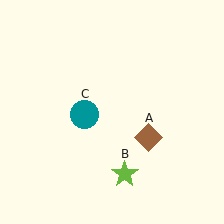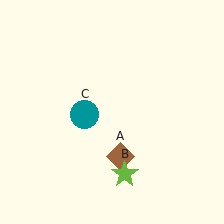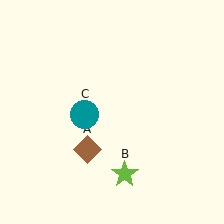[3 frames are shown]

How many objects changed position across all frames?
1 object changed position: brown diamond (object A).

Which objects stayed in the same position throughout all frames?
Lime star (object B) and teal circle (object C) remained stationary.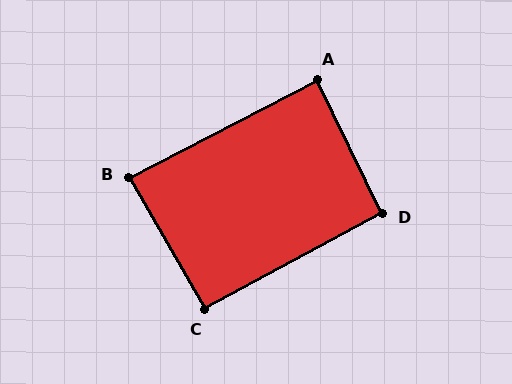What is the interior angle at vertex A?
Approximately 88 degrees (approximately right).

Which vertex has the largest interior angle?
D, at approximately 93 degrees.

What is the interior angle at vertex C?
Approximately 92 degrees (approximately right).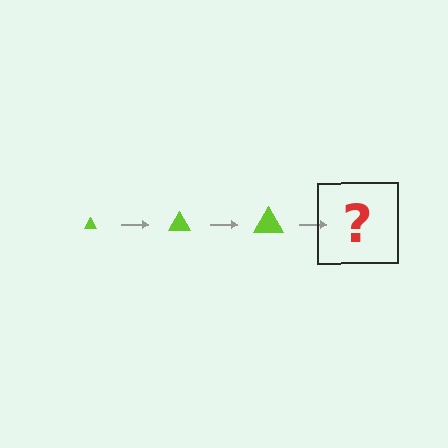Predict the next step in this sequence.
The next step is a lime triangle, larger than the previous one.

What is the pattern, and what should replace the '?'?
The pattern is that the triangle gets progressively larger each step. The '?' should be a lime triangle, larger than the previous one.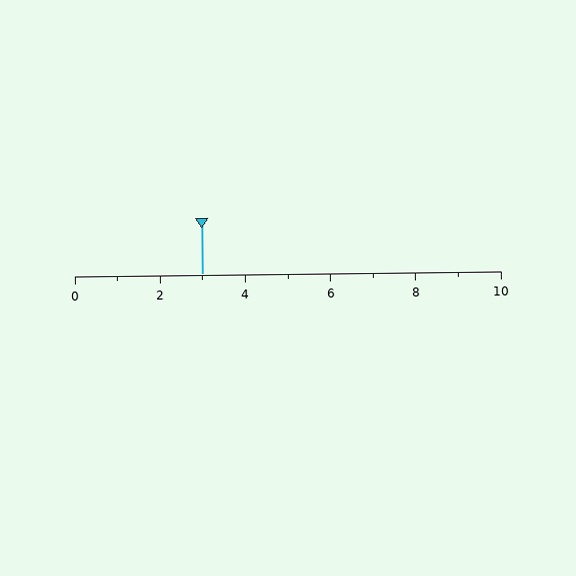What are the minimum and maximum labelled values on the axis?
The axis runs from 0 to 10.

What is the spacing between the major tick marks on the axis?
The major ticks are spaced 2 apart.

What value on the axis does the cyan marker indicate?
The marker indicates approximately 3.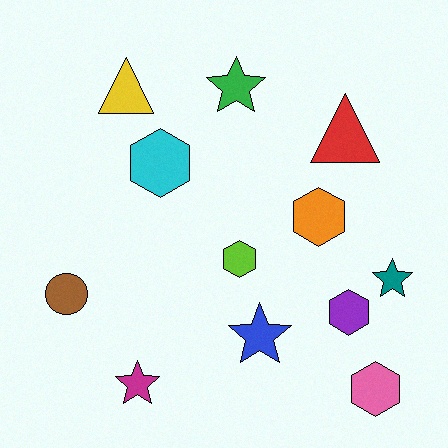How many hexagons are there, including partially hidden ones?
There are 5 hexagons.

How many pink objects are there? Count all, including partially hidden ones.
There is 1 pink object.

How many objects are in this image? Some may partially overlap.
There are 12 objects.